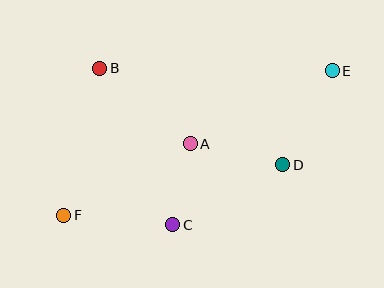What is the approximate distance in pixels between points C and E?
The distance between C and E is approximately 222 pixels.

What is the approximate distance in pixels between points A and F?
The distance between A and F is approximately 145 pixels.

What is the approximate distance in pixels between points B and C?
The distance between B and C is approximately 173 pixels.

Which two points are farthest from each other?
Points E and F are farthest from each other.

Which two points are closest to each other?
Points A and C are closest to each other.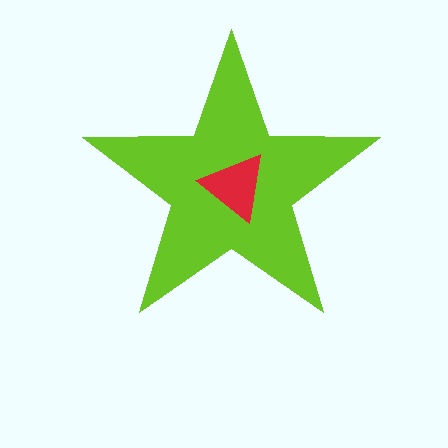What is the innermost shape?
The red triangle.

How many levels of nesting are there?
2.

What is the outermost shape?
The lime star.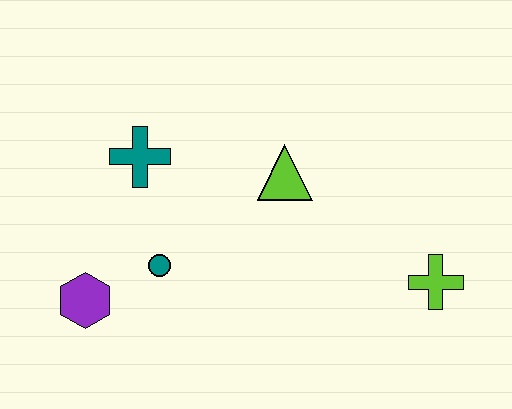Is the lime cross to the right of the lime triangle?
Yes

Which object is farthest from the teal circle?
The lime cross is farthest from the teal circle.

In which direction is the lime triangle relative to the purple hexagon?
The lime triangle is to the right of the purple hexagon.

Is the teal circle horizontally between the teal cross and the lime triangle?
Yes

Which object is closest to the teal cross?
The teal circle is closest to the teal cross.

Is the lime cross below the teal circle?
Yes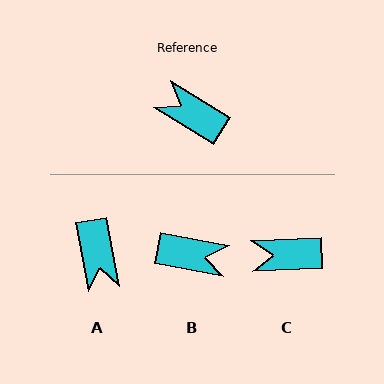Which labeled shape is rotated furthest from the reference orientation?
B, about 159 degrees away.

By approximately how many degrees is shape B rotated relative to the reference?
Approximately 159 degrees clockwise.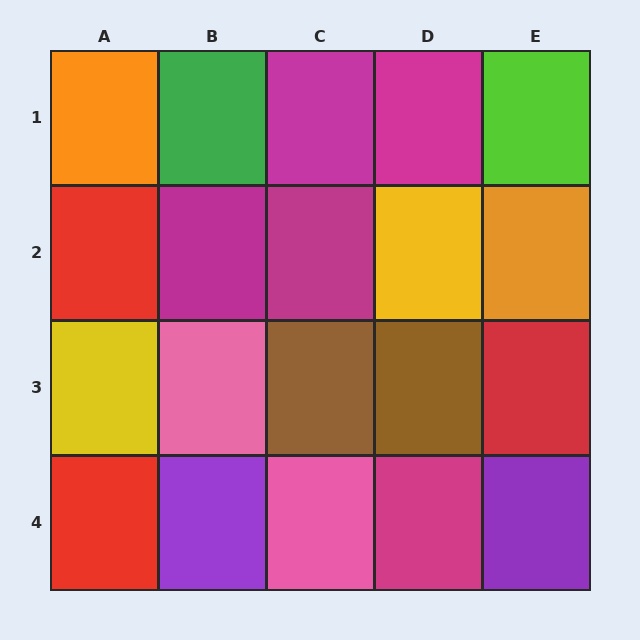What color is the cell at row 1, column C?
Magenta.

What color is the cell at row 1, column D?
Magenta.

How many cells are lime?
1 cell is lime.